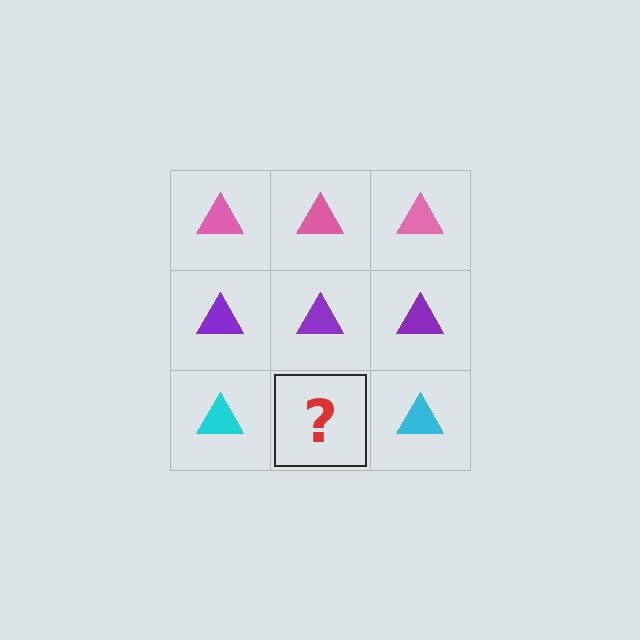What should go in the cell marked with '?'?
The missing cell should contain a cyan triangle.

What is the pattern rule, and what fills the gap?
The rule is that each row has a consistent color. The gap should be filled with a cyan triangle.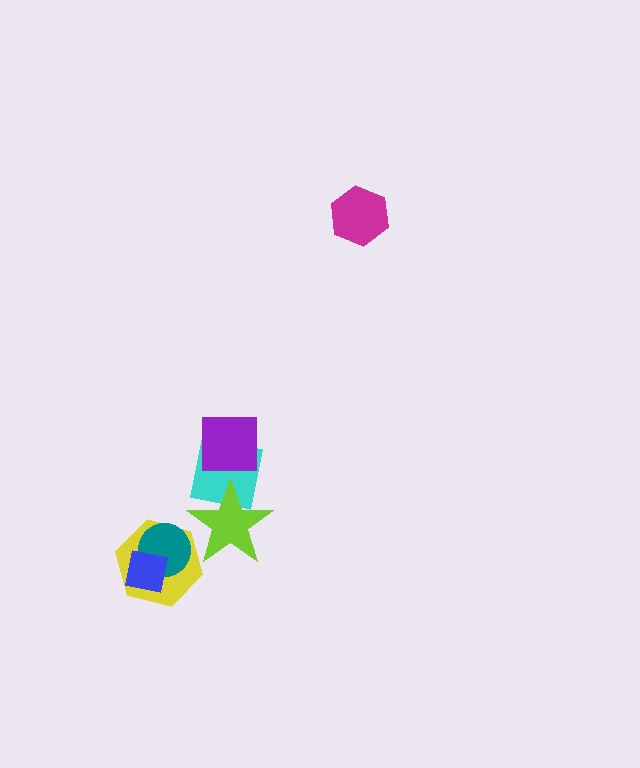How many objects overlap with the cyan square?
2 objects overlap with the cyan square.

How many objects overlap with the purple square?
1 object overlaps with the purple square.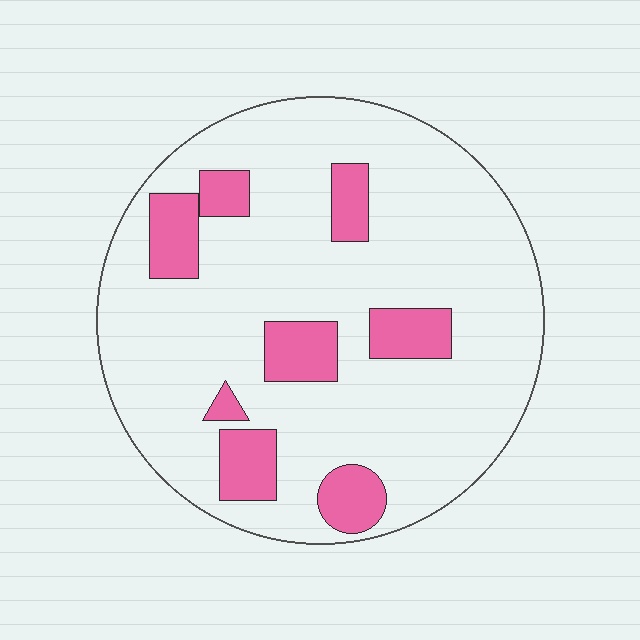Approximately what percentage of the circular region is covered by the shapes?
Approximately 15%.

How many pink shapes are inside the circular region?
8.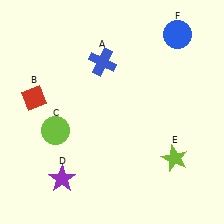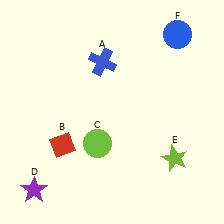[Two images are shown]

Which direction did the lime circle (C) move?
The lime circle (C) moved right.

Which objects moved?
The objects that moved are: the red diamond (B), the lime circle (C), the purple star (D).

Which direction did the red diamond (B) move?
The red diamond (B) moved down.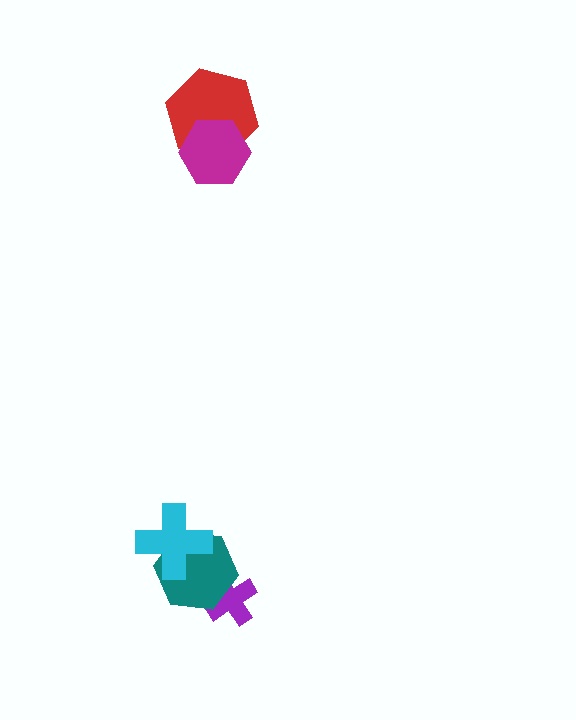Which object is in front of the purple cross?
The teal hexagon is in front of the purple cross.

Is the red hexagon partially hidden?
Yes, it is partially covered by another shape.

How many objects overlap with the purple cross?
1 object overlaps with the purple cross.